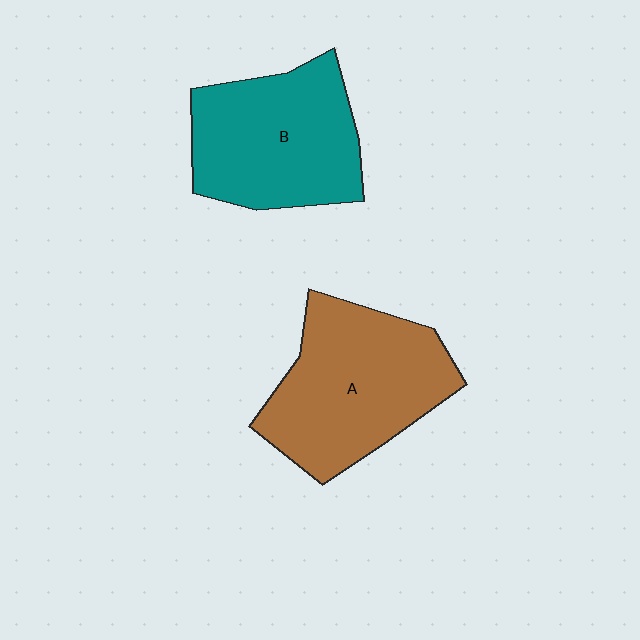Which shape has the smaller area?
Shape B (teal).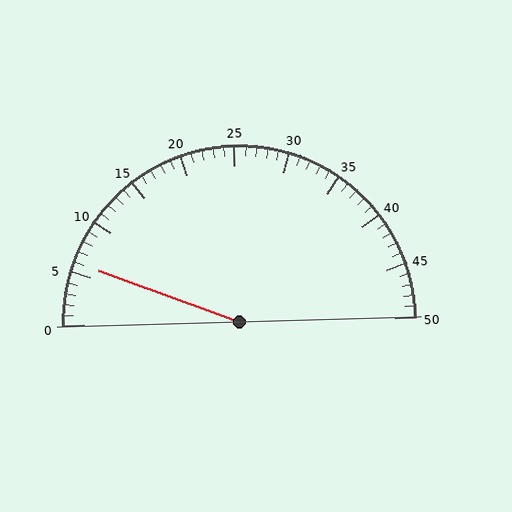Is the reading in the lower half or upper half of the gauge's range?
The reading is in the lower half of the range (0 to 50).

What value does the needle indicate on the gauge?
The needle indicates approximately 6.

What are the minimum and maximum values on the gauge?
The gauge ranges from 0 to 50.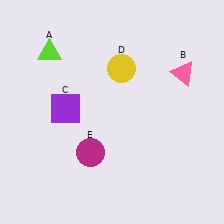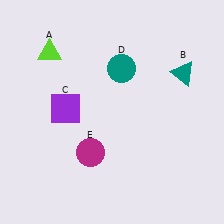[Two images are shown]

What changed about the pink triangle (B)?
In Image 1, B is pink. In Image 2, it changed to teal.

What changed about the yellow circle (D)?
In Image 1, D is yellow. In Image 2, it changed to teal.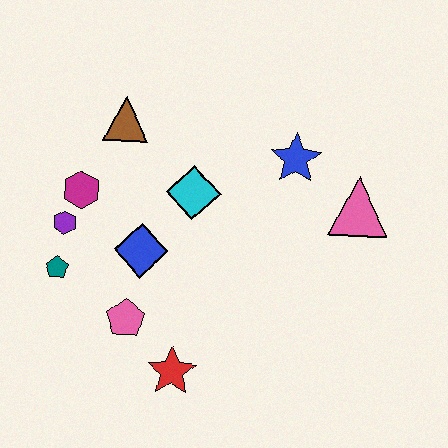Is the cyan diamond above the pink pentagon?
Yes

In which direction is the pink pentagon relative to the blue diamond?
The pink pentagon is below the blue diamond.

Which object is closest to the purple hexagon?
The magenta hexagon is closest to the purple hexagon.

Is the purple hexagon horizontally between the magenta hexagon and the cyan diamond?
No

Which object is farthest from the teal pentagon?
The pink triangle is farthest from the teal pentagon.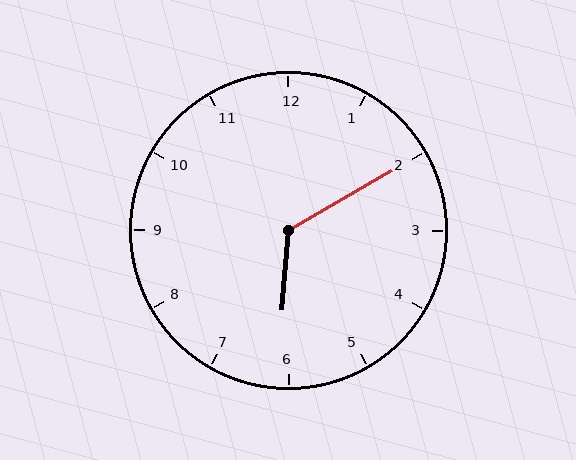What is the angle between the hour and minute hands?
Approximately 125 degrees.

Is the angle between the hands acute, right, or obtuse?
It is obtuse.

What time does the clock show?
6:10.